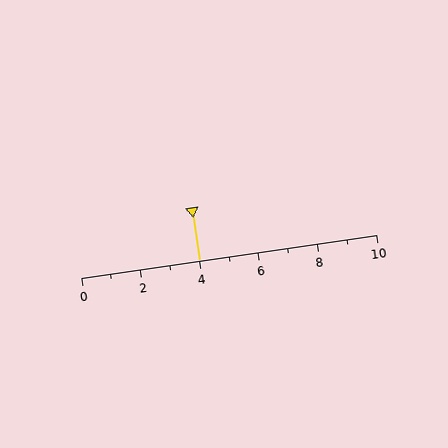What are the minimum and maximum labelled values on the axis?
The axis runs from 0 to 10.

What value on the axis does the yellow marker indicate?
The marker indicates approximately 4.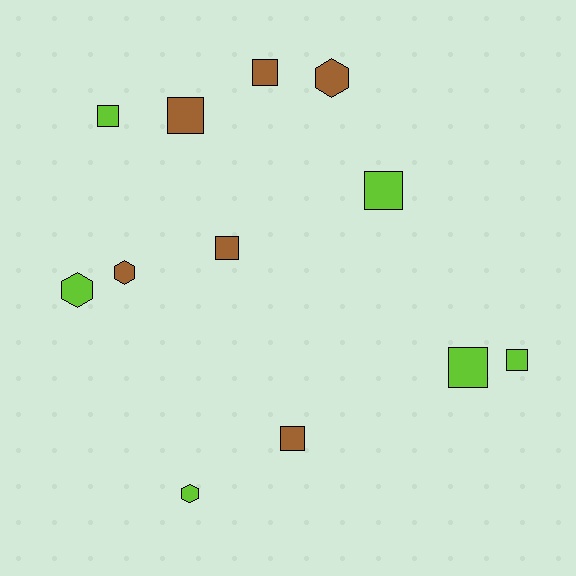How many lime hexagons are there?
There are 2 lime hexagons.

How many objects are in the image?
There are 12 objects.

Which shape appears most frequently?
Square, with 8 objects.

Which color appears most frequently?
Brown, with 6 objects.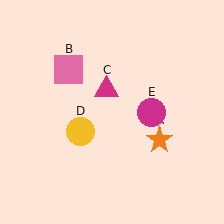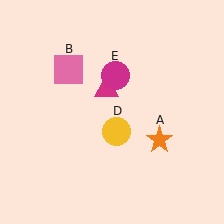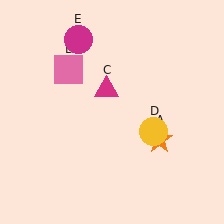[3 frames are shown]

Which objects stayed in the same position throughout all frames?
Orange star (object A) and pink square (object B) and magenta triangle (object C) remained stationary.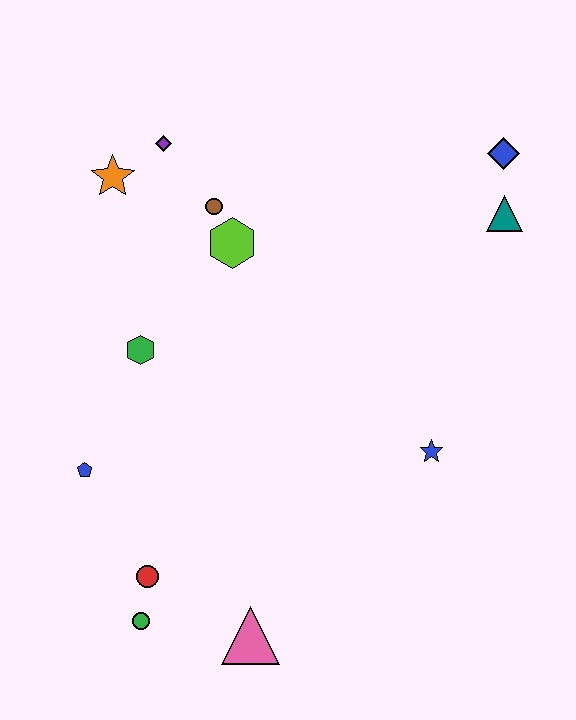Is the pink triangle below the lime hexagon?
Yes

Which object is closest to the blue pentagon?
The red circle is closest to the blue pentagon.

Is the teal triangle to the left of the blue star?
No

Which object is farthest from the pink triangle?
The blue diamond is farthest from the pink triangle.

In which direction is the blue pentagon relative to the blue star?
The blue pentagon is to the left of the blue star.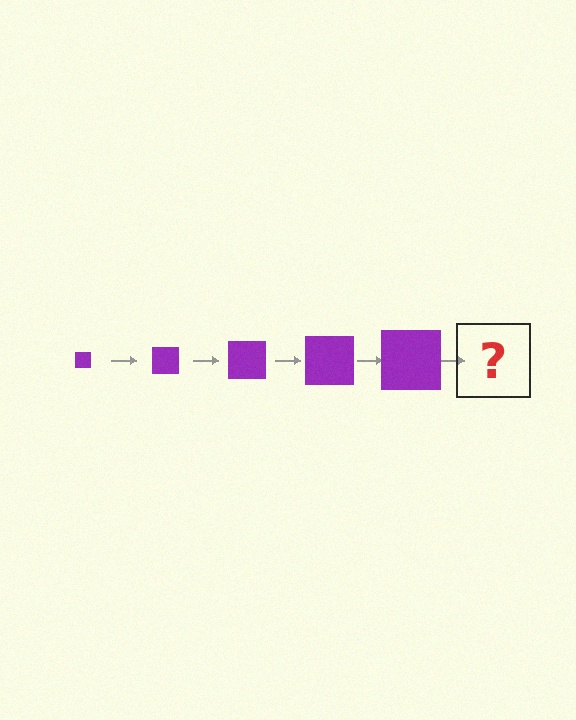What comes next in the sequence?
The next element should be a purple square, larger than the previous one.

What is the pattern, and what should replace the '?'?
The pattern is that the square gets progressively larger each step. The '?' should be a purple square, larger than the previous one.